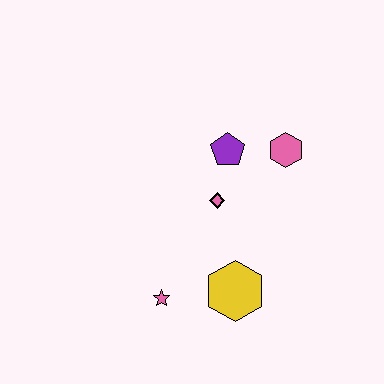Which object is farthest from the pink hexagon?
The pink star is farthest from the pink hexagon.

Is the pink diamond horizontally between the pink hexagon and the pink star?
Yes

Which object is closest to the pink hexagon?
The purple pentagon is closest to the pink hexagon.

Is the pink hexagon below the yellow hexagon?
No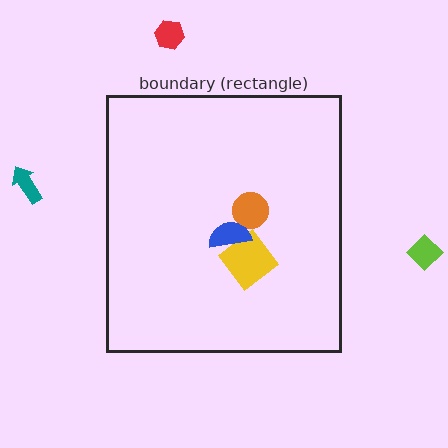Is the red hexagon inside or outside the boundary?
Outside.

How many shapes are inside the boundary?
3 inside, 3 outside.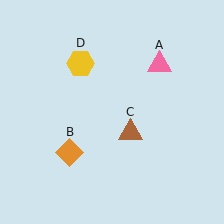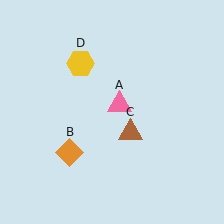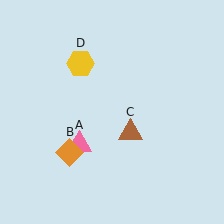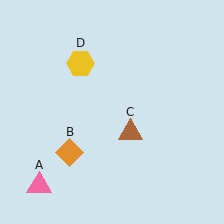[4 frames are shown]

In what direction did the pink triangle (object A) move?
The pink triangle (object A) moved down and to the left.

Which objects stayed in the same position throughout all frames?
Orange diamond (object B) and brown triangle (object C) and yellow hexagon (object D) remained stationary.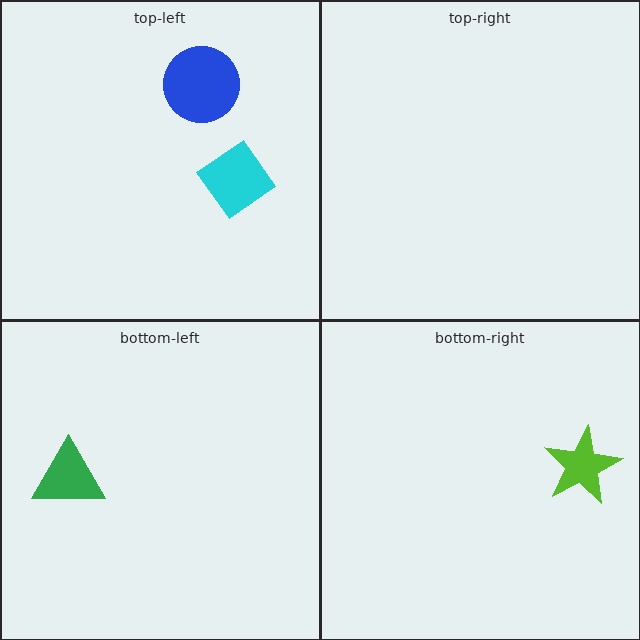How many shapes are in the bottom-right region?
1.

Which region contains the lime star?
The bottom-right region.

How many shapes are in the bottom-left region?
1.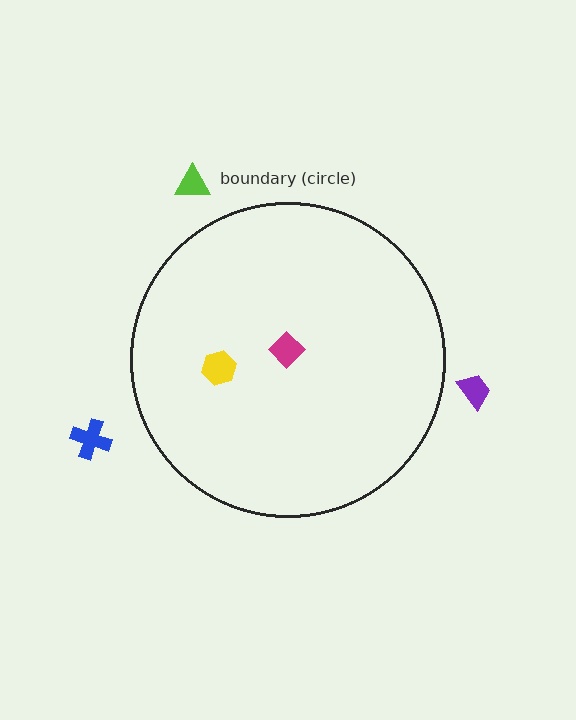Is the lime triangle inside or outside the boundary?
Outside.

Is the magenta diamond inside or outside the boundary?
Inside.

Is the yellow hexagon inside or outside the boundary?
Inside.